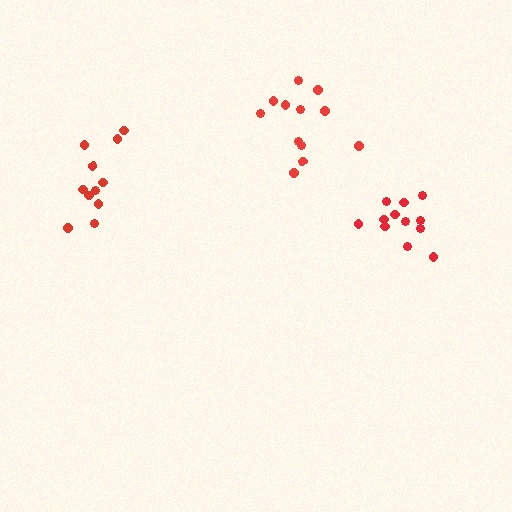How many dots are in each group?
Group 1: 11 dots, Group 2: 12 dots, Group 3: 12 dots (35 total).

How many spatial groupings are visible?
There are 3 spatial groupings.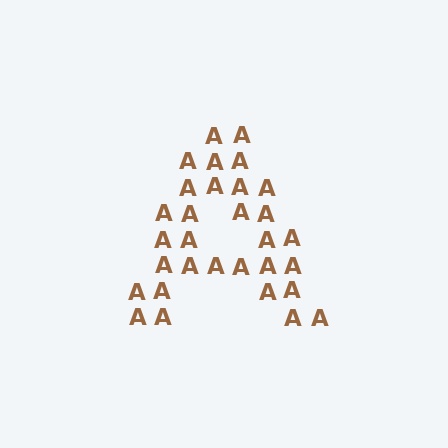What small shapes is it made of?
It is made of small letter A's.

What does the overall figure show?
The overall figure shows the letter A.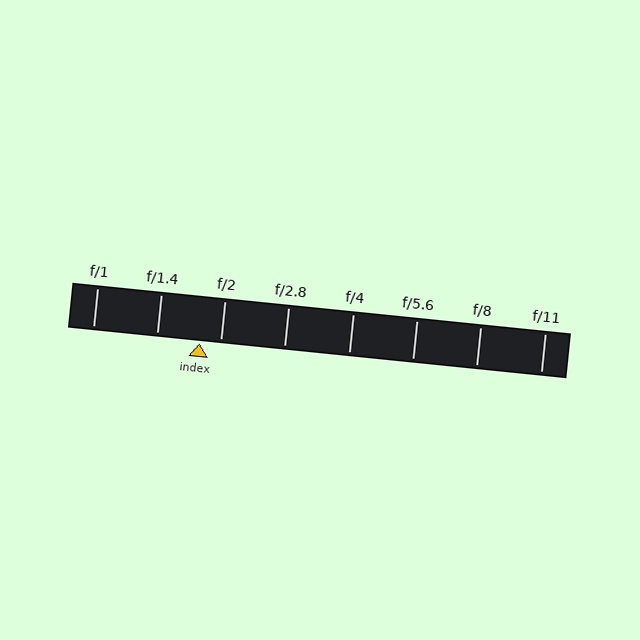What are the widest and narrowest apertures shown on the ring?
The widest aperture shown is f/1 and the narrowest is f/11.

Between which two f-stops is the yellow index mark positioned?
The index mark is between f/1.4 and f/2.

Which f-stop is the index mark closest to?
The index mark is closest to f/2.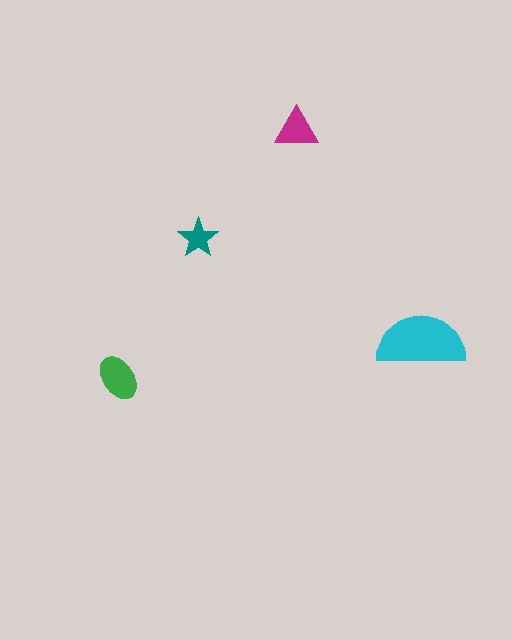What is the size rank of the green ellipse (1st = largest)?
2nd.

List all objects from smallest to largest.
The teal star, the magenta triangle, the green ellipse, the cyan semicircle.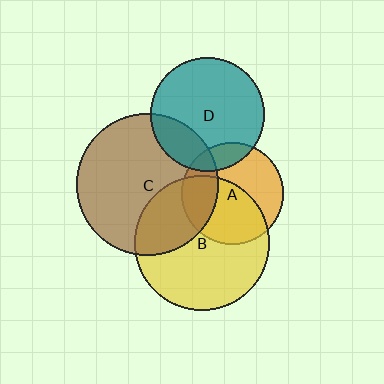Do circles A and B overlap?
Yes.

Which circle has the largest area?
Circle C (brown).